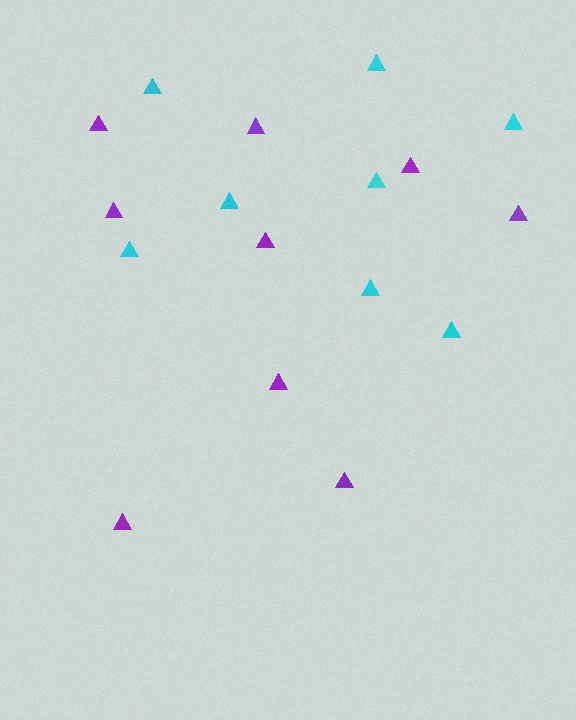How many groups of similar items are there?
There are 2 groups: one group of purple triangles (9) and one group of cyan triangles (8).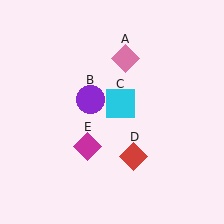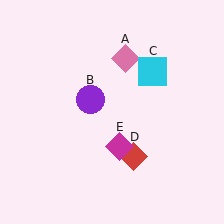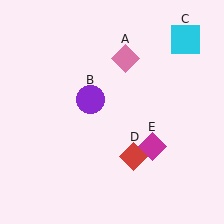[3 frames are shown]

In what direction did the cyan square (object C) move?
The cyan square (object C) moved up and to the right.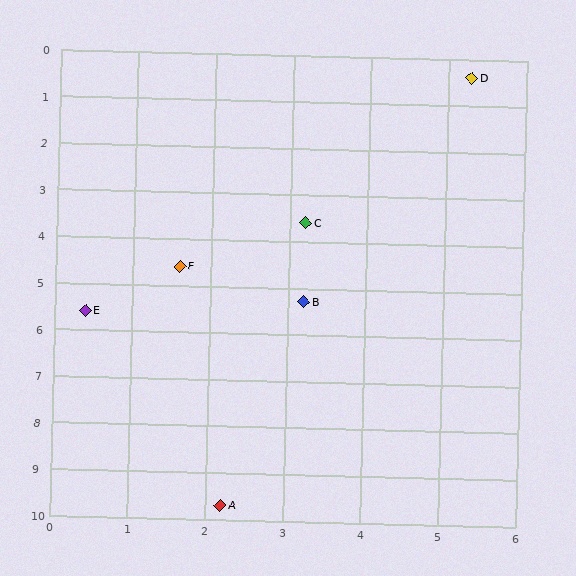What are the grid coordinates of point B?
Point B is at approximately (3.2, 5.3).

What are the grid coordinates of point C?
Point C is at approximately (3.2, 3.6).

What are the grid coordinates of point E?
Point E is at approximately (0.4, 5.6).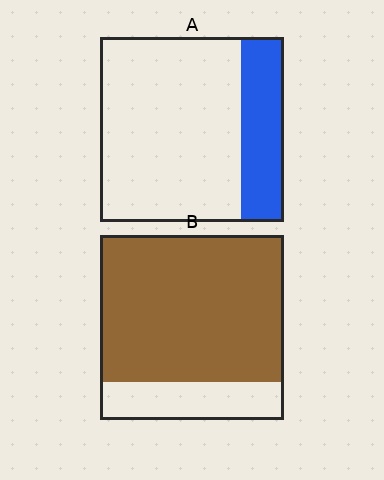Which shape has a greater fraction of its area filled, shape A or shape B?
Shape B.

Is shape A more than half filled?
No.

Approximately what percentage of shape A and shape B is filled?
A is approximately 25% and B is approximately 80%.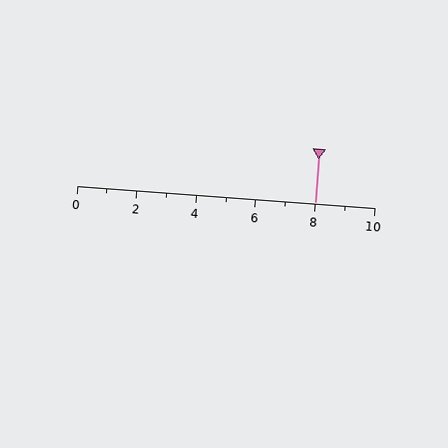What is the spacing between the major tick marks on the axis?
The major ticks are spaced 2 apart.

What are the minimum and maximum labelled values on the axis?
The axis runs from 0 to 10.